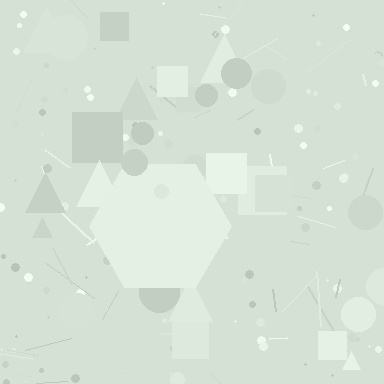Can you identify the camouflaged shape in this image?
The camouflaged shape is a hexagon.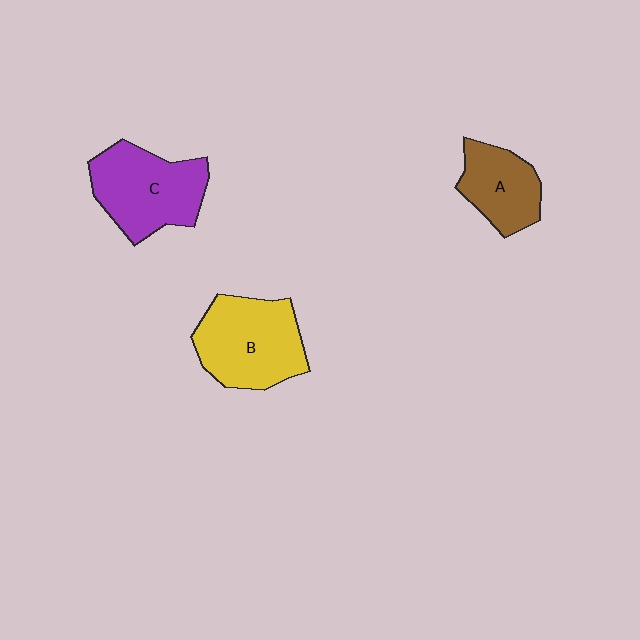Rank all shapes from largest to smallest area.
From largest to smallest: B (yellow), C (purple), A (brown).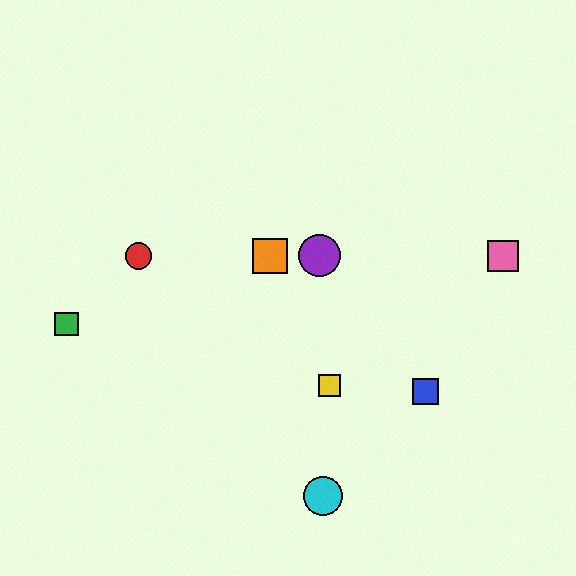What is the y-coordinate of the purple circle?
The purple circle is at y≈256.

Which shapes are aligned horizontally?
The red circle, the purple circle, the orange square, the pink square are aligned horizontally.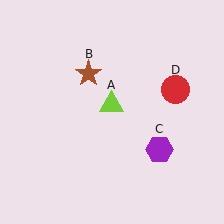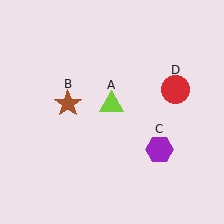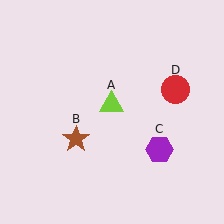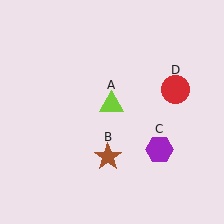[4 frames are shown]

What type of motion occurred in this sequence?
The brown star (object B) rotated counterclockwise around the center of the scene.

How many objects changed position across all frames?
1 object changed position: brown star (object B).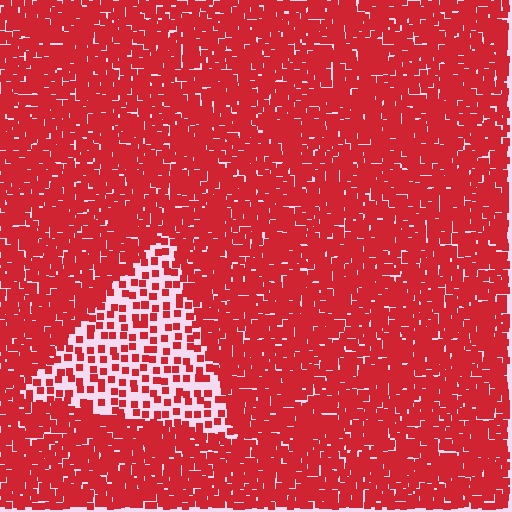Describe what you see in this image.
The image contains small red elements arranged at two different densities. A triangle-shaped region is visible where the elements are less densely packed than the surrounding area.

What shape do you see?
I see a triangle.